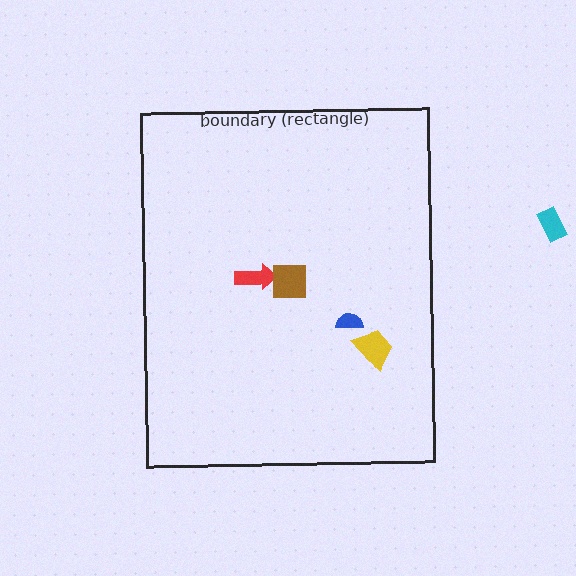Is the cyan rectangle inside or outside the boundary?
Outside.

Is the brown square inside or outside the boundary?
Inside.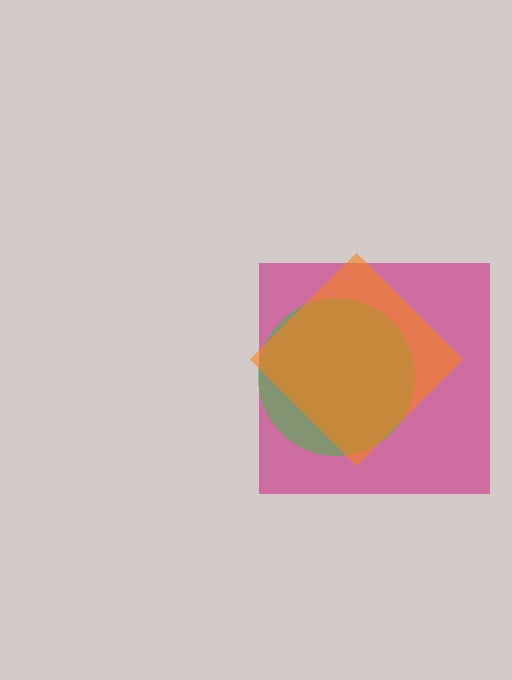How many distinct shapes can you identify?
There are 3 distinct shapes: a magenta square, a green circle, an orange diamond.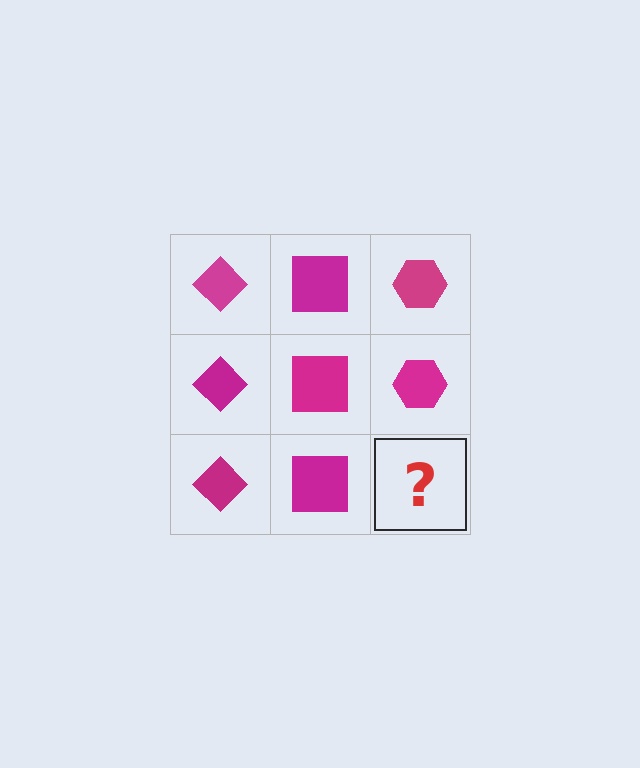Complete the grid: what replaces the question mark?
The question mark should be replaced with a magenta hexagon.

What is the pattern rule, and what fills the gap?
The rule is that each column has a consistent shape. The gap should be filled with a magenta hexagon.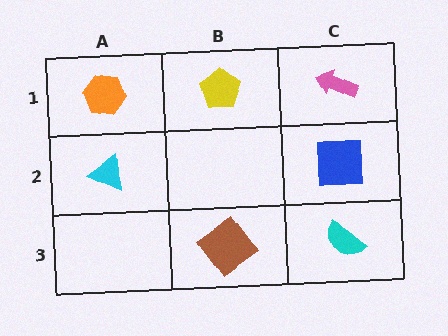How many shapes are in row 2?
2 shapes.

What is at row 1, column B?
A yellow pentagon.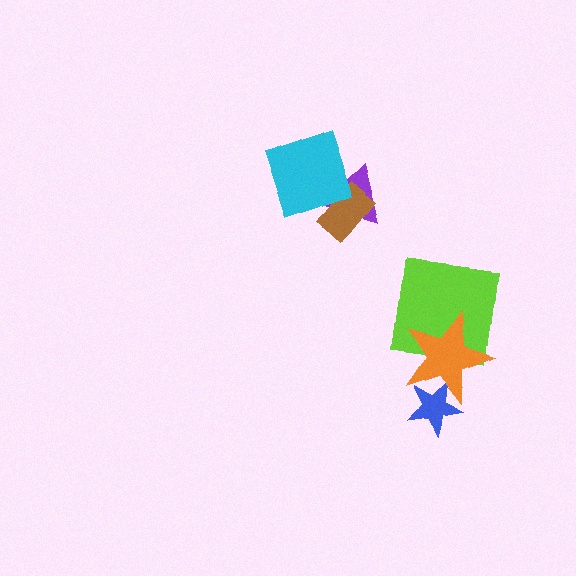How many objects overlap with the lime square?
1 object overlaps with the lime square.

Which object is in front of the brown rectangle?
The cyan diamond is in front of the brown rectangle.